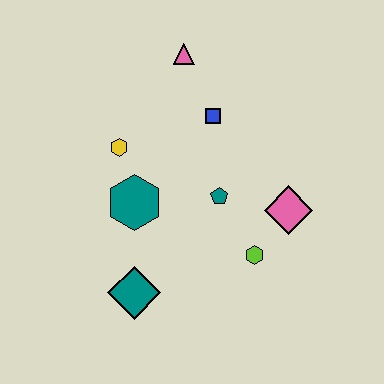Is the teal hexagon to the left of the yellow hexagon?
No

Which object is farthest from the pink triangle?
The teal diamond is farthest from the pink triangle.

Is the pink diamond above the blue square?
No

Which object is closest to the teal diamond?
The teal hexagon is closest to the teal diamond.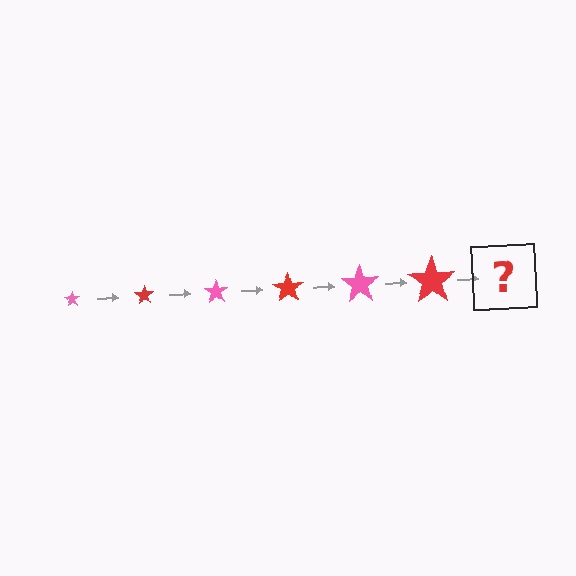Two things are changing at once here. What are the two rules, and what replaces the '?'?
The two rules are that the star grows larger each step and the color cycles through pink and red. The '?' should be a pink star, larger than the previous one.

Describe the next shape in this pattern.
It should be a pink star, larger than the previous one.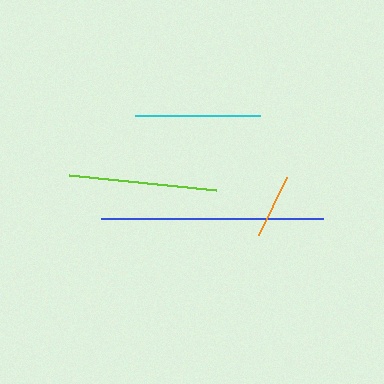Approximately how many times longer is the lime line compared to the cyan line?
The lime line is approximately 1.2 times the length of the cyan line.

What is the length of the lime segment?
The lime segment is approximately 147 pixels long.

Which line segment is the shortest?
The orange line is the shortest at approximately 65 pixels.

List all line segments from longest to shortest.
From longest to shortest: blue, lime, cyan, orange.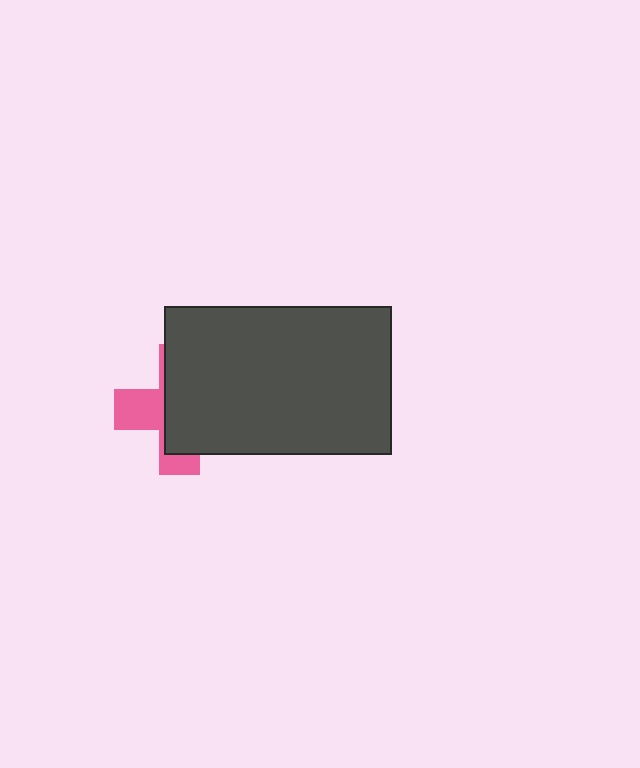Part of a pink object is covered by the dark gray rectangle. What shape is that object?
It is a cross.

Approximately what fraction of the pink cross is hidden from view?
Roughly 66% of the pink cross is hidden behind the dark gray rectangle.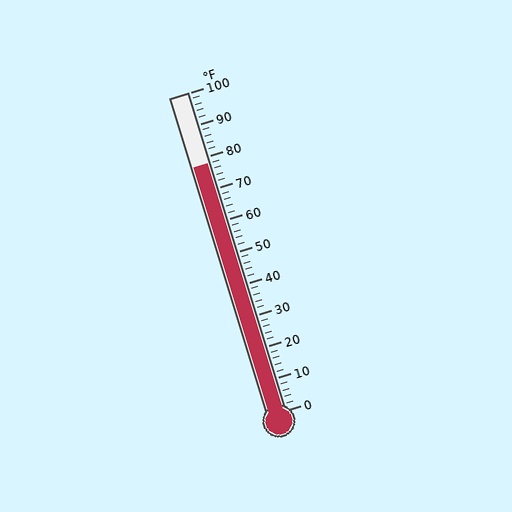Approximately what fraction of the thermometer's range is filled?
The thermometer is filled to approximately 80% of its range.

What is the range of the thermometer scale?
The thermometer scale ranges from 0°F to 100°F.